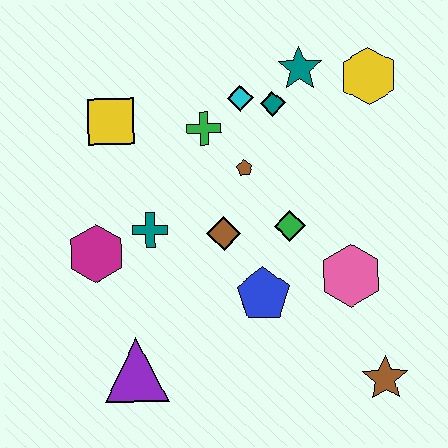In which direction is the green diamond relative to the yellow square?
The green diamond is to the right of the yellow square.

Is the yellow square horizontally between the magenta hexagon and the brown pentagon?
Yes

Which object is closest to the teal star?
The teal diamond is closest to the teal star.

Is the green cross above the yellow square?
No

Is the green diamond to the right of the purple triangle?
Yes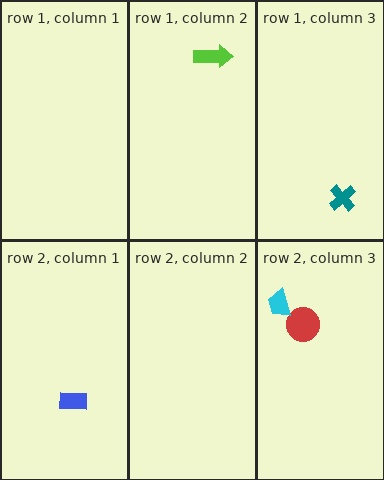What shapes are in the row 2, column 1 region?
The blue rectangle.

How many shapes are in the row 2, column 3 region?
2.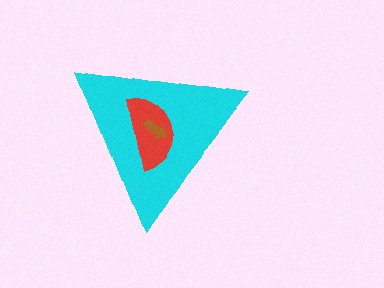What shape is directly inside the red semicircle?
The brown arrow.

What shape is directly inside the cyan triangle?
The red semicircle.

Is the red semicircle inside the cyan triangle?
Yes.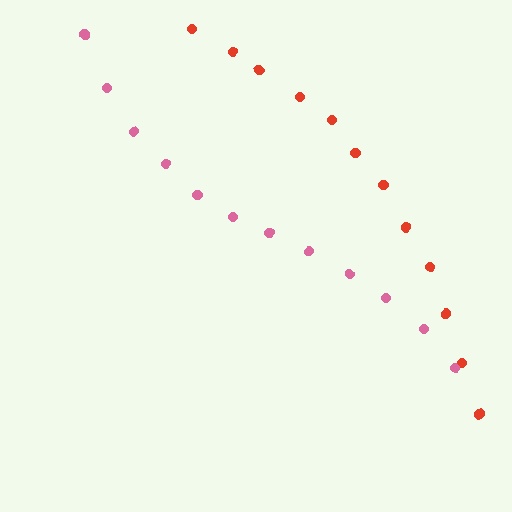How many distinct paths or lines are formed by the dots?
There are 2 distinct paths.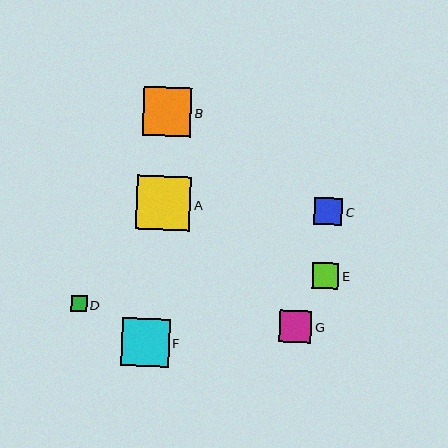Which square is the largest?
Square A is the largest with a size of approximately 54 pixels.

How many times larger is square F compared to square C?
Square F is approximately 1.7 times the size of square C.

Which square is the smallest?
Square D is the smallest with a size of approximately 16 pixels.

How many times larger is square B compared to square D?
Square B is approximately 3.0 times the size of square D.